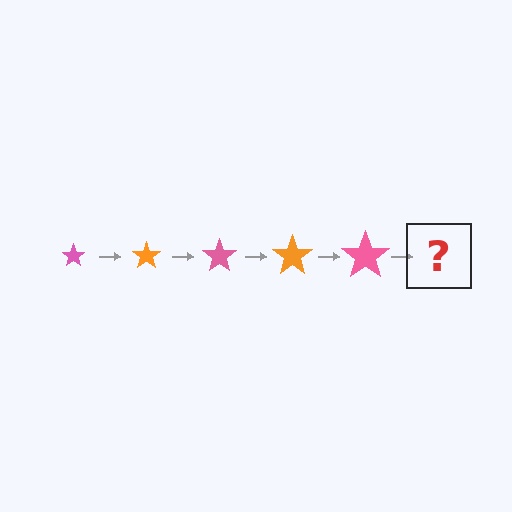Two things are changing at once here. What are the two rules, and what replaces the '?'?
The two rules are that the star grows larger each step and the color cycles through pink and orange. The '?' should be an orange star, larger than the previous one.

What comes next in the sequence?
The next element should be an orange star, larger than the previous one.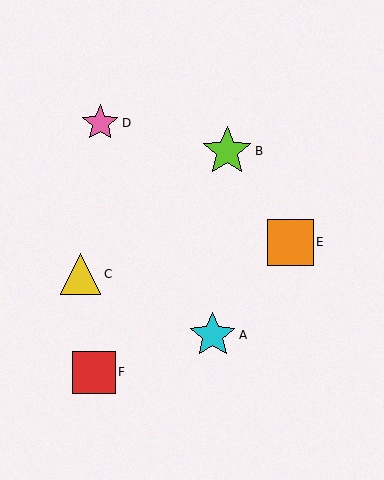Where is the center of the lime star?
The center of the lime star is at (227, 151).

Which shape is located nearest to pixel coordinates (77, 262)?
The yellow triangle (labeled C) at (80, 274) is nearest to that location.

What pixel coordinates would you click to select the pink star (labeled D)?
Click at (100, 123) to select the pink star D.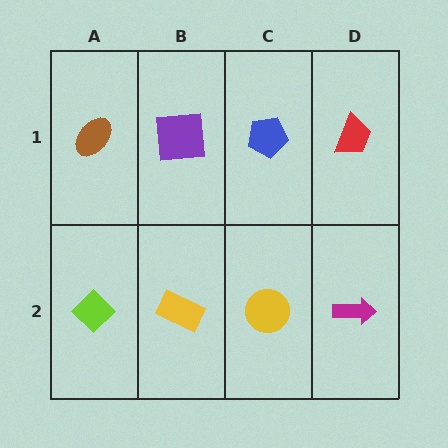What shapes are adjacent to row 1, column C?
A yellow circle (row 2, column C), a purple square (row 1, column B), a red trapezoid (row 1, column D).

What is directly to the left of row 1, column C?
A purple square.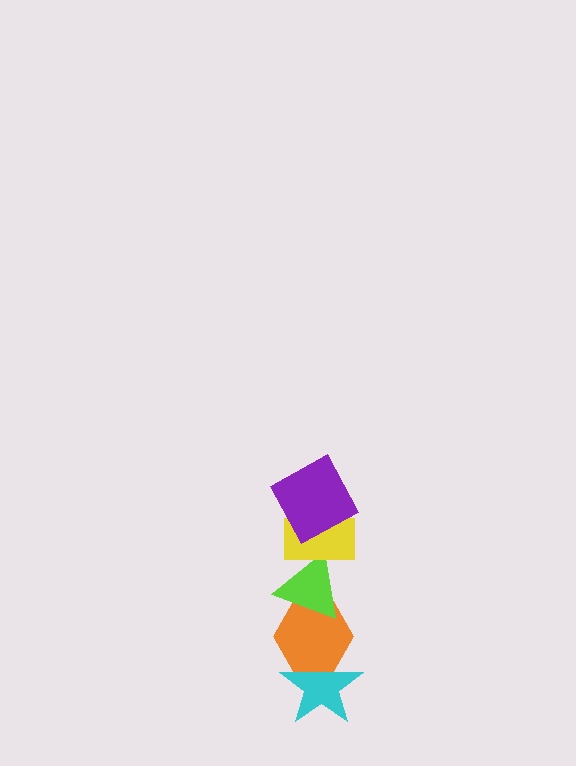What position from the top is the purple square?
The purple square is 1st from the top.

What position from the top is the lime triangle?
The lime triangle is 3rd from the top.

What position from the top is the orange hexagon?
The orange hexagon is 4th from the top.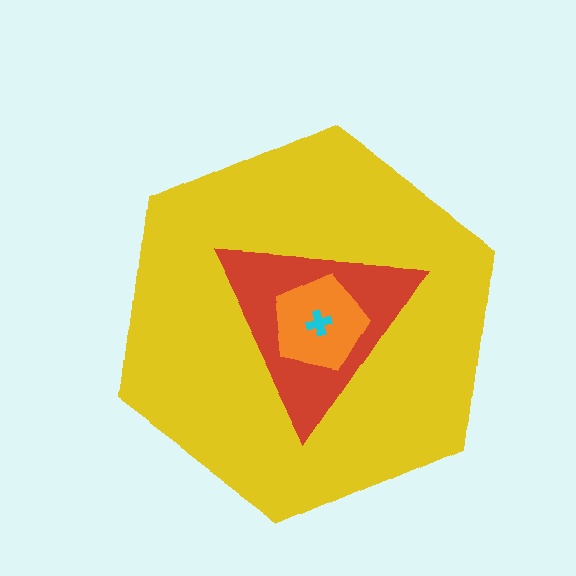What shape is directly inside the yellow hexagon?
The red triangle.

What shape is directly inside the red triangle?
The orange pentagon.